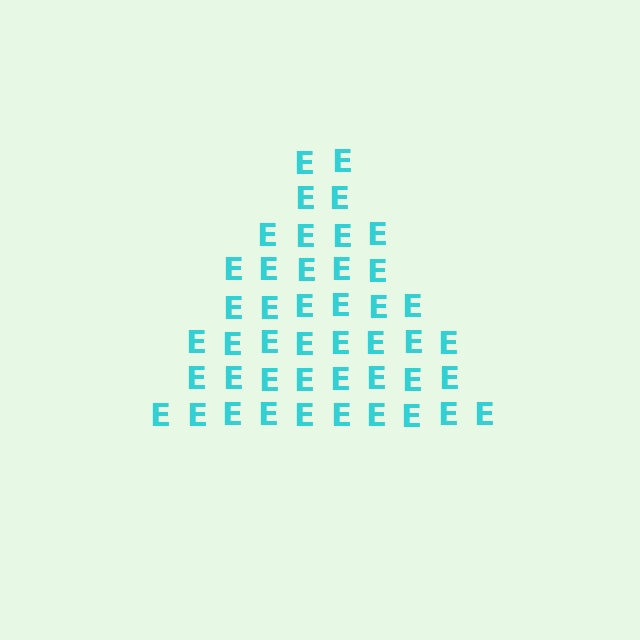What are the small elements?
The small elements are letter E's.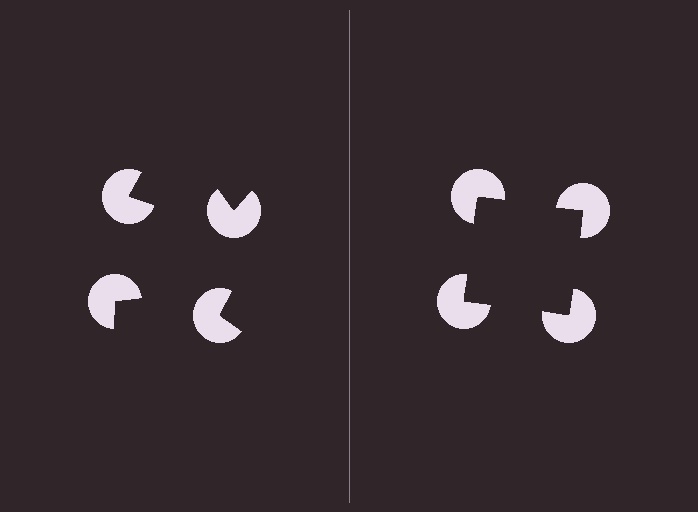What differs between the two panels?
The pac-man discs are positioned identically on both sides; only the wedge orientations differ. On the right they align to a square; on the left they are misaligned.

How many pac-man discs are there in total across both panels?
8 — 4 on each side.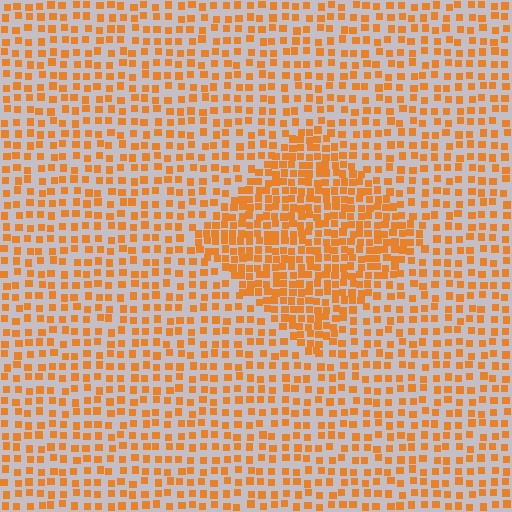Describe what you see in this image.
The image contains small orange elements arranged at two different densities. A diamond-shaped region is visible where the elements are more densely packed than the surrounding area.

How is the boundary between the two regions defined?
The boundary is defined by a change in element density (approximately 1.9x ratio). All elements are the same color, size, and shape.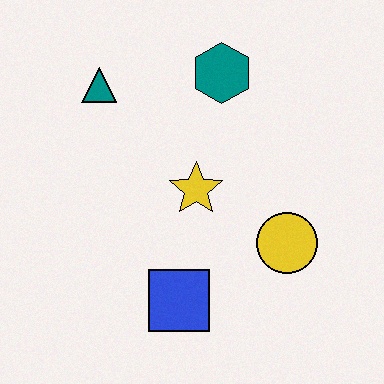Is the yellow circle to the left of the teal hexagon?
No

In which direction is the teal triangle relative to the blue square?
The teal triangle is above the blue square.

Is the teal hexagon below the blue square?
No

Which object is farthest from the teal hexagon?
The blue square is farthest from the teal hexagon.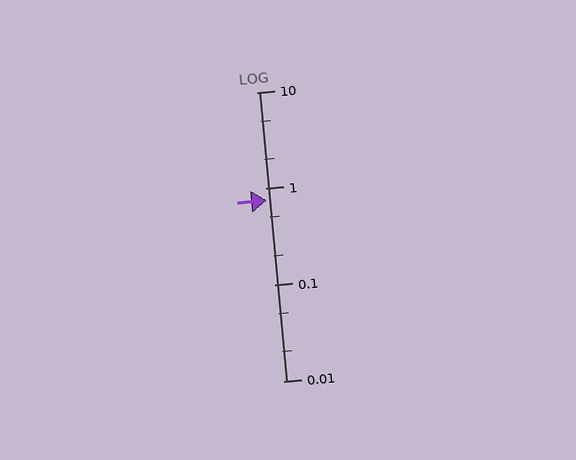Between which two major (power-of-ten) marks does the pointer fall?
The pointer is between 0.1 and 1.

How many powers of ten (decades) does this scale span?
The scale spans 3 decades, from 0.01 to 10.